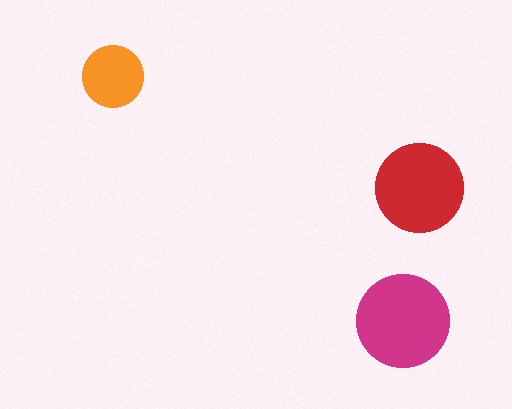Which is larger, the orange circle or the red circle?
The red one.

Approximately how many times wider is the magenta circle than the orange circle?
About 1.5 times wider.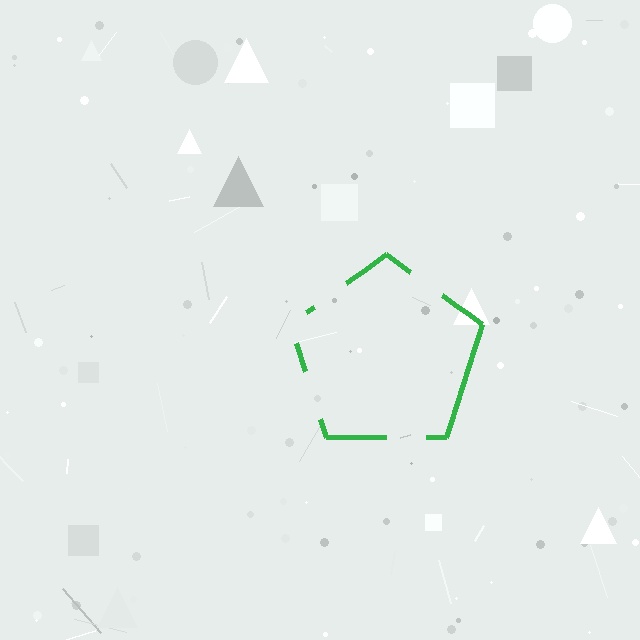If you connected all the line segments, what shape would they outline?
They would outline a pentagon.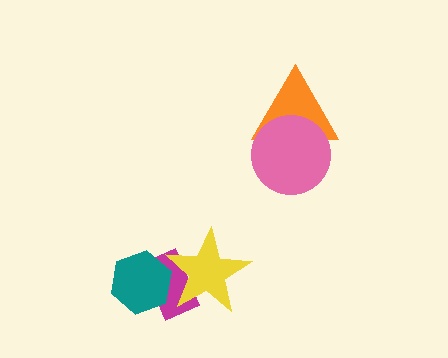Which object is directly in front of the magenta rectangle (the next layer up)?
The yellow star is directly in front of the magenta rectangle.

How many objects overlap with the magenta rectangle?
2 objects overlap with the magenta rectangle.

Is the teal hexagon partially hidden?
No, no other shape covers it.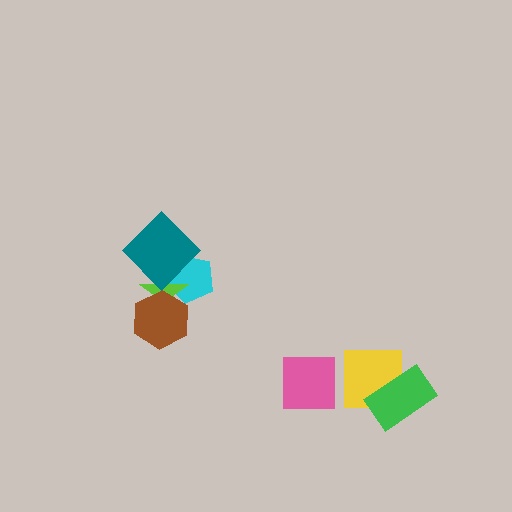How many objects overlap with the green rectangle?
1 object overlaps with the green rectangle.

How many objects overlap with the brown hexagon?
1 object overlaps with the brown hexagon.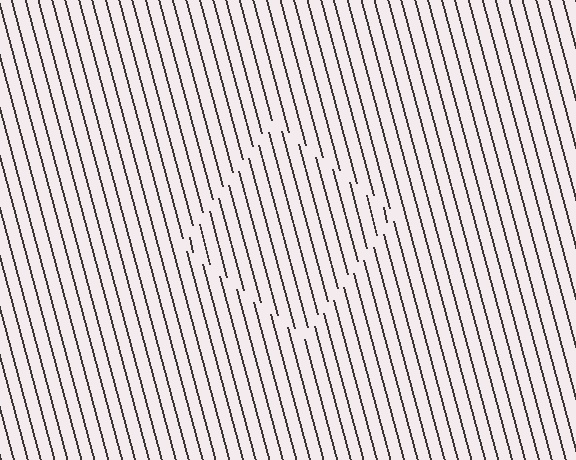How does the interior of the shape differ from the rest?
The interior of the shape contains the same grating, shifted by half a period — the contour is defined by the phase discontinuity where line-ends from the inner and outer gratings abut.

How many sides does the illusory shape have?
4 sides — the line-ends trace a square.